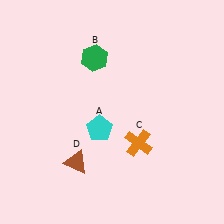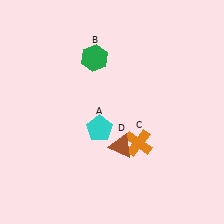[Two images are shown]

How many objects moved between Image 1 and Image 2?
1 object moved between the two images.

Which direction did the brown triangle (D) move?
The brown triangle (D) moved right.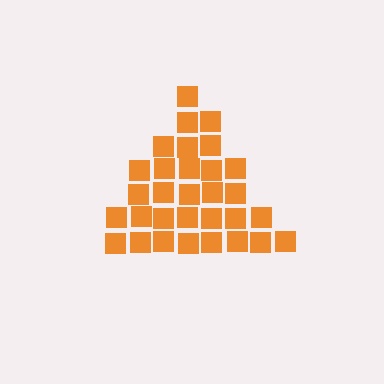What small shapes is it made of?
It is made of small squares.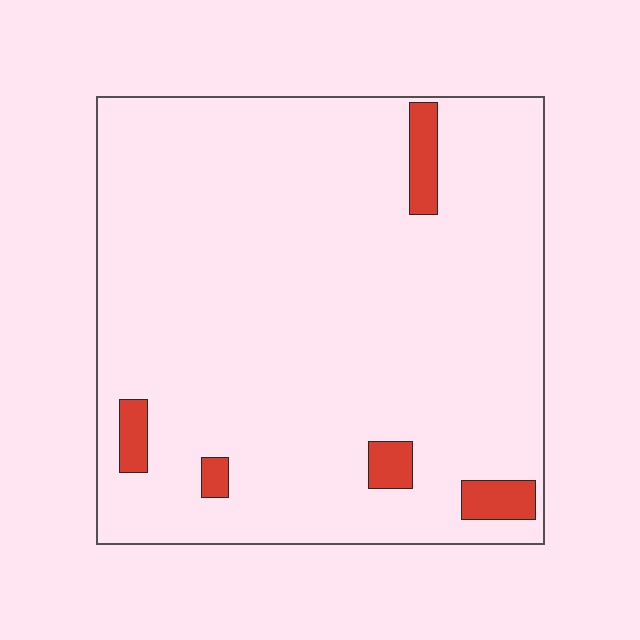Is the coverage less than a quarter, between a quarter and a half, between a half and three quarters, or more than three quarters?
Less than a quarter.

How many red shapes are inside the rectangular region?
5.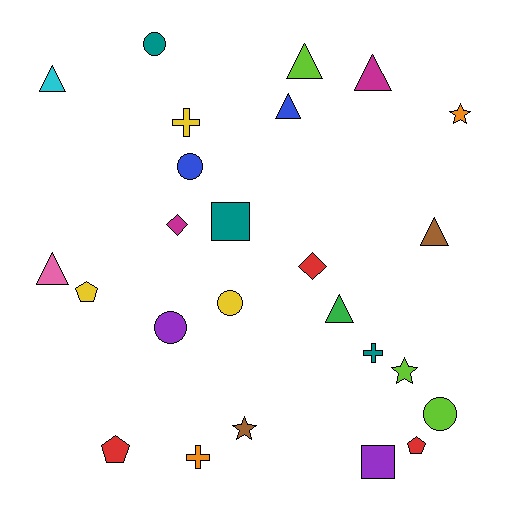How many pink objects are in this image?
There is 1 pink object.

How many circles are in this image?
There are 5 circles.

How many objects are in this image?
There are 25 objects.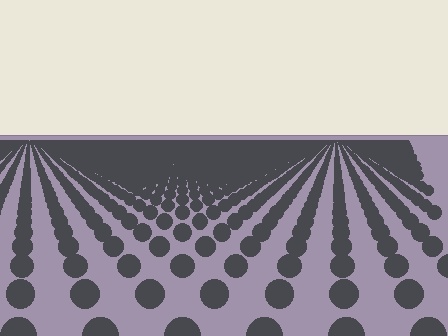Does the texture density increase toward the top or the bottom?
Density increases toward the top.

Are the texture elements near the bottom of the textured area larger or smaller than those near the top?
Larger. Near the bottom, elements are closer to the viewer and appear at a bigger on-screen size.